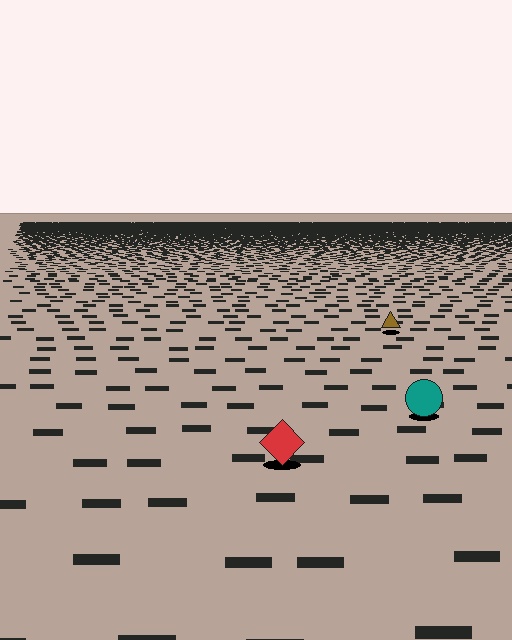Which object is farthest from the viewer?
The brown triangle is farthest from the viewer. It appears smaller and the ground texture around it is denser.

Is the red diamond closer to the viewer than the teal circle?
Yes. The red diamond is closer — you can tell from the texture gradient: the ground texture is coarser near it.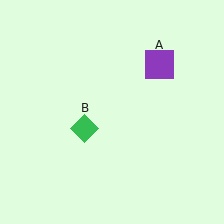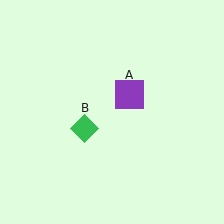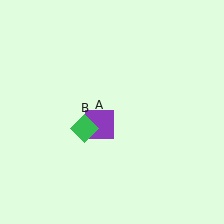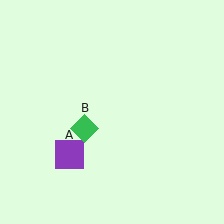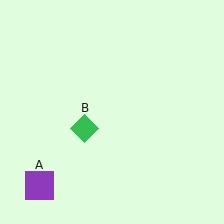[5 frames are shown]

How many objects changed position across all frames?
1 object changed position: purple square (object A).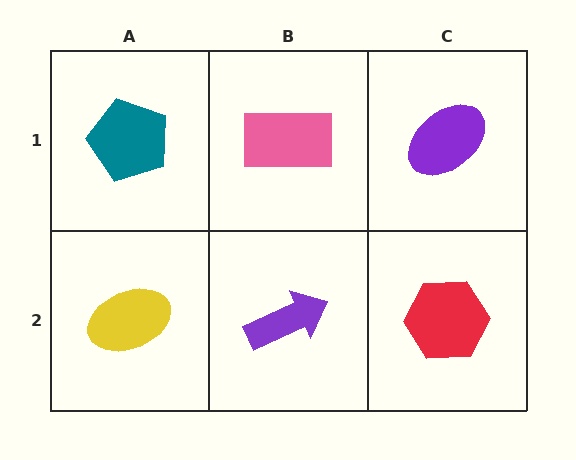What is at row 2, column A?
A yellow ellipse.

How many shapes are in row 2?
3 shapes.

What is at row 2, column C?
A red hexagon.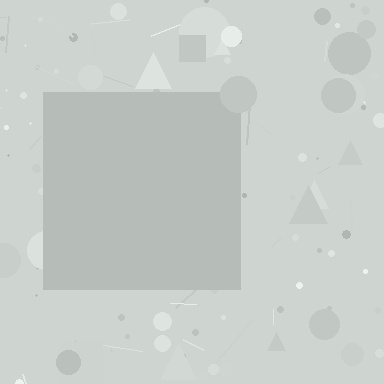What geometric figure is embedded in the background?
A square is embedded in the background.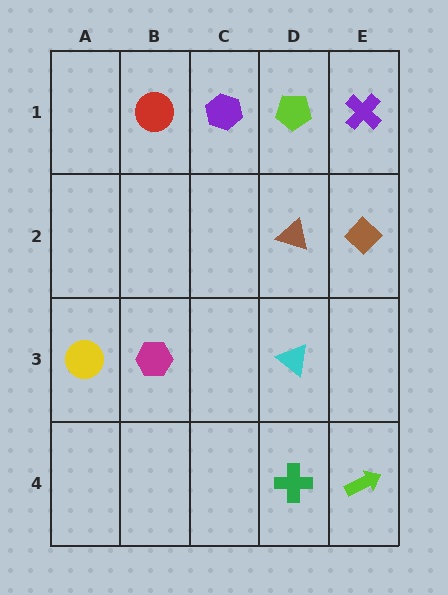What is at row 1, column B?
A red circle.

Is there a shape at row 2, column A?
No, that cell is empty.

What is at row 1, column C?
A purple hexagon.